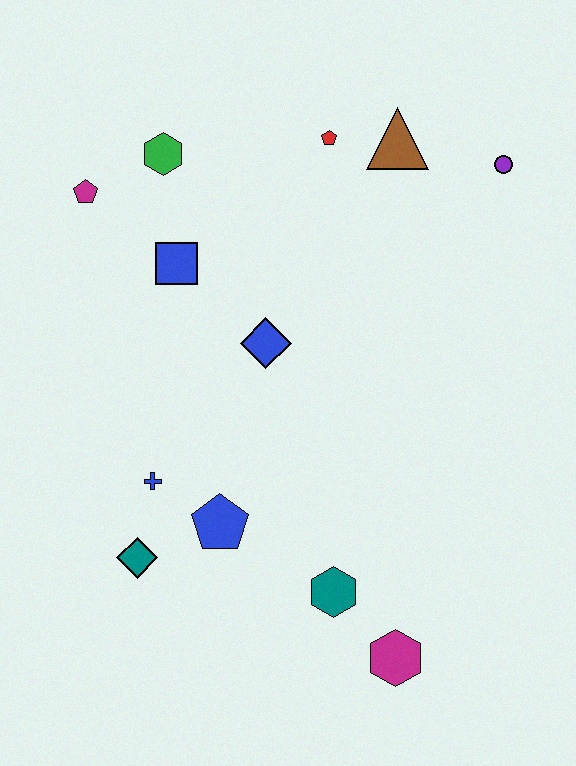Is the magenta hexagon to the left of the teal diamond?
No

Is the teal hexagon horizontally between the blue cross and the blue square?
No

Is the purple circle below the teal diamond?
No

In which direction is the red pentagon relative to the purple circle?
The red pentagon is to the left of the purple circle.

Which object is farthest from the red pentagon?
The magenta hexagon is farthest from the red pentagon.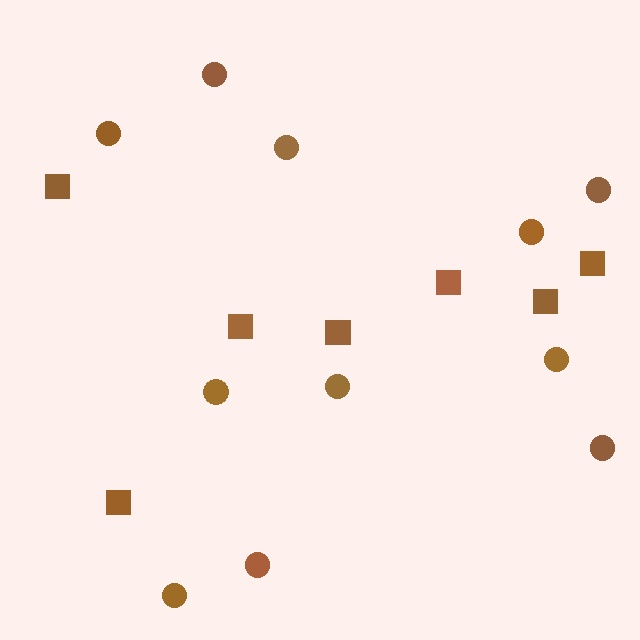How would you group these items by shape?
There are 2 groups: one group of circles (11) and one group of squares (7).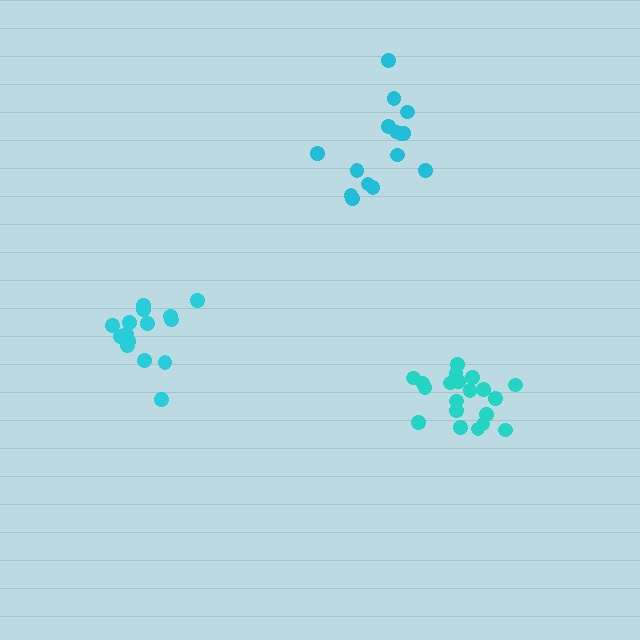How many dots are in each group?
Group 1: 15 dots, Group 2: 20 dots, Group 3: 15 dots (50 total).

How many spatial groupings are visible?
There are 3 spatial groupings.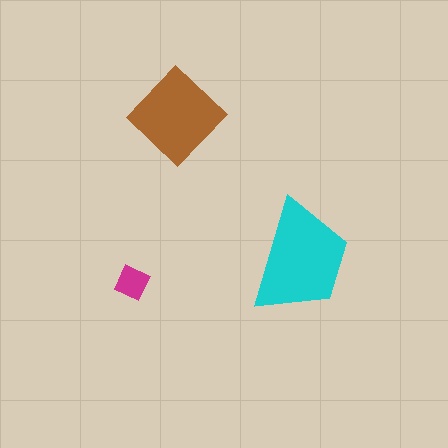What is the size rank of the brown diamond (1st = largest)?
2nd.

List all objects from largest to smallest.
The cyan trapezoid, the brown diamond, the magenta square.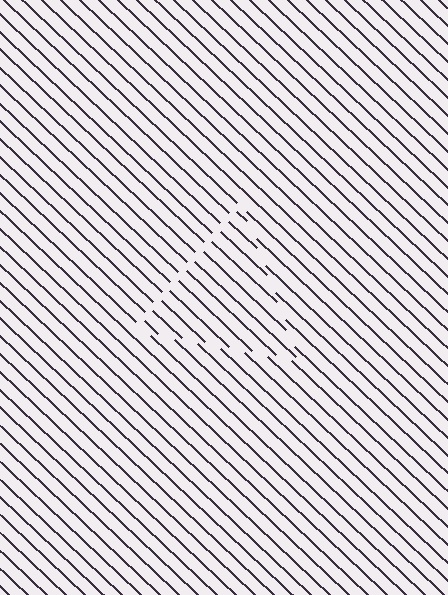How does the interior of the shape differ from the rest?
The interior of the shape contains the same grating, shifted by half a period — the contour is defined by the phase discontinuity where line-ends from the inner and outer gratings abut.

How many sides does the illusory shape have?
3 sides — the line-ends trace a triangle.